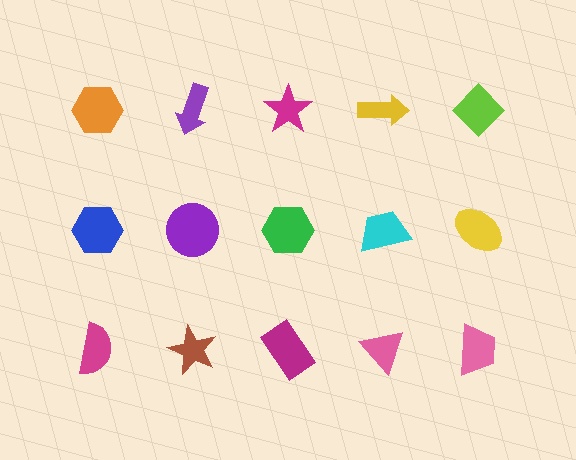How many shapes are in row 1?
5 shapes.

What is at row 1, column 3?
A magenta star.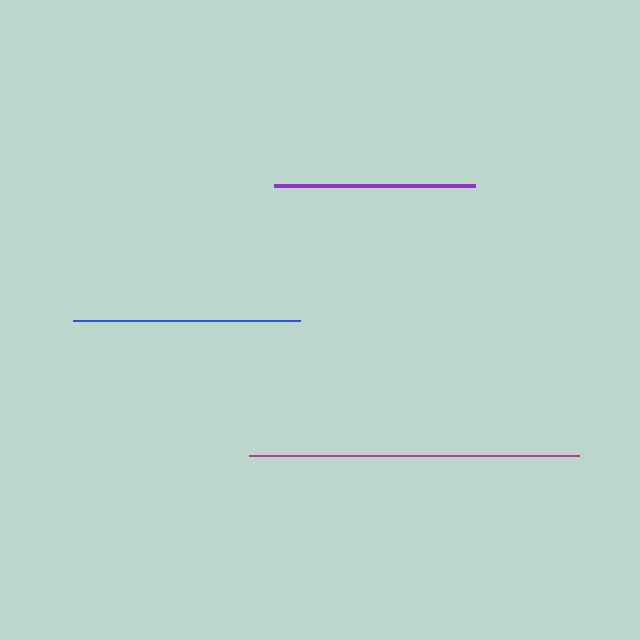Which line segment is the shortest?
The purple line is the shortest at approximately 201 pixels.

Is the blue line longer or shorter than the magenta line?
The magenta line is longer than the blue line.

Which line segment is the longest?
The magenta line is the longest at approximately 331 pixels.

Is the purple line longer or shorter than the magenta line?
The magenta line is longer than the purple line.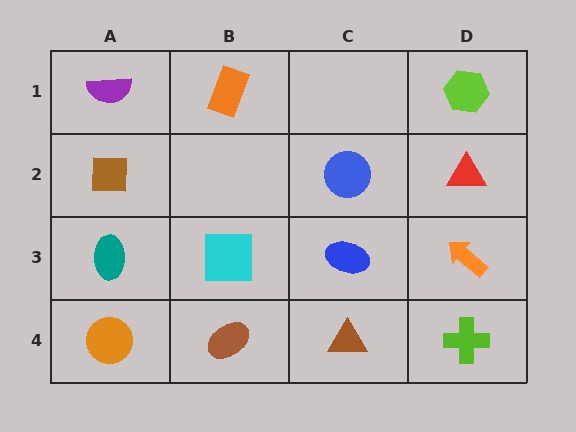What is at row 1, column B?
An orange rectangle.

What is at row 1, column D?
A lime hexagon.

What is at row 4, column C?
A brown triangle.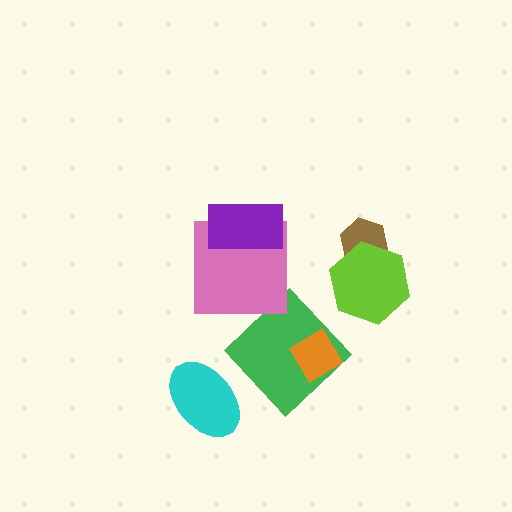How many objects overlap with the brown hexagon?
1 object overlaps with the brown hexagon.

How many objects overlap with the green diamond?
1 object overlaps with the green diamond.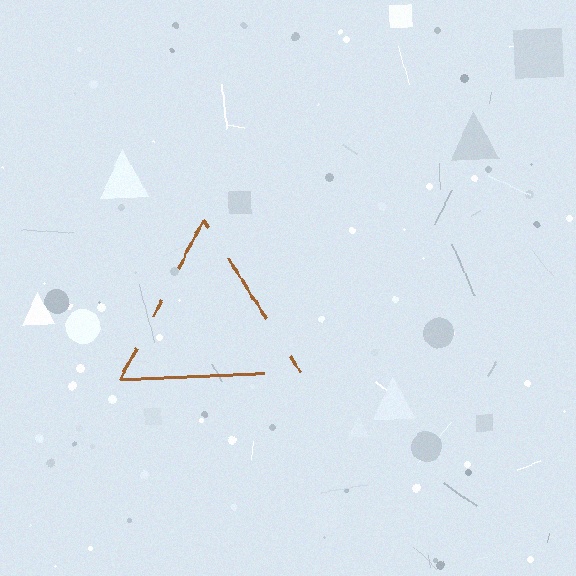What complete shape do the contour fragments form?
The contour fragments form a triangle.